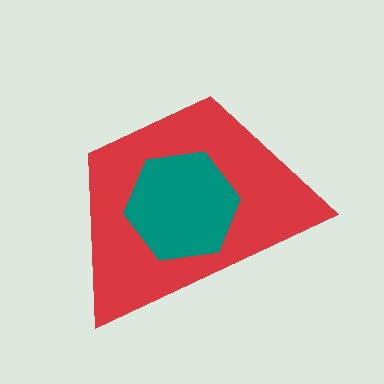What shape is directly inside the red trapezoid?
The teal hexagon.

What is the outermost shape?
The red trapezoid.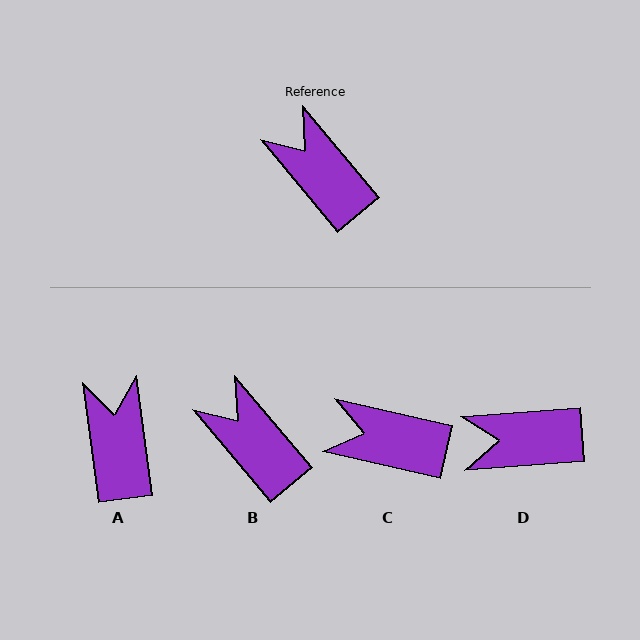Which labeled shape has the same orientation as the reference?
B.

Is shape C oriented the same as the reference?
No, it is off by about 37 degrees.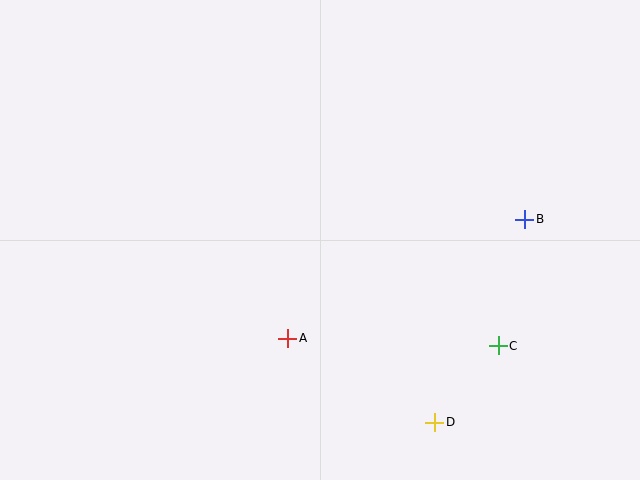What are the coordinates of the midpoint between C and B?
The midpoint between C and B is at (512, 283).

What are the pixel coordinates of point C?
Point C is at (498, 346).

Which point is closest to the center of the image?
Point A at (288, 338) is closest to the center.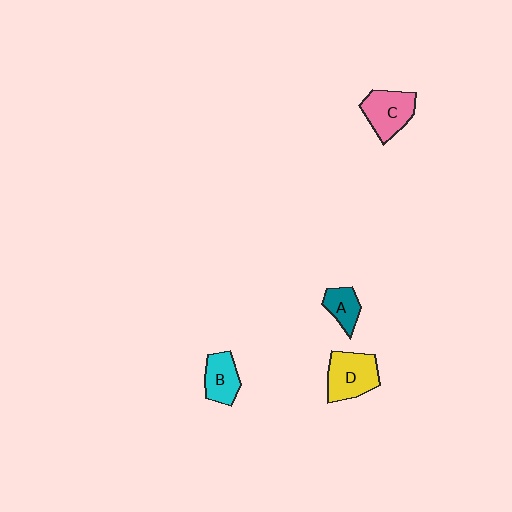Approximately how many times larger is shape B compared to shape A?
Approximately 1.3 times.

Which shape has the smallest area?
Shape A (teal).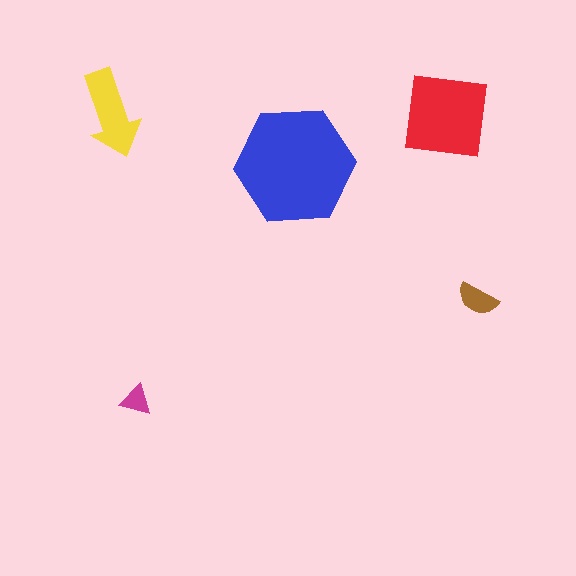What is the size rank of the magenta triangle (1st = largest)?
5th.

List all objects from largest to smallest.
The blue hexagon, the red square, the yellow arrow, the brown semicircle, the magenta triangle.